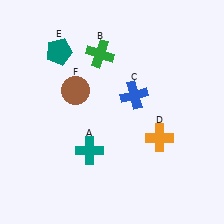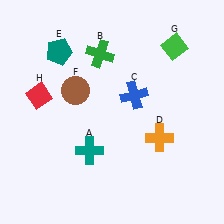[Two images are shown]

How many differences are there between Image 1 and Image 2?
There are 2 differences between the two images.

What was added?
A green diamond (G), a red diamond (H) were added in Image 2.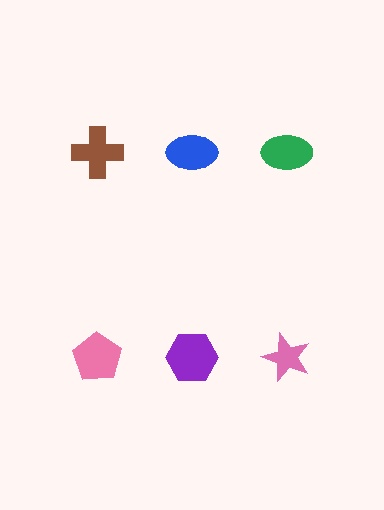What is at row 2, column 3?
A pink star.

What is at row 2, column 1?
A pink pentagon.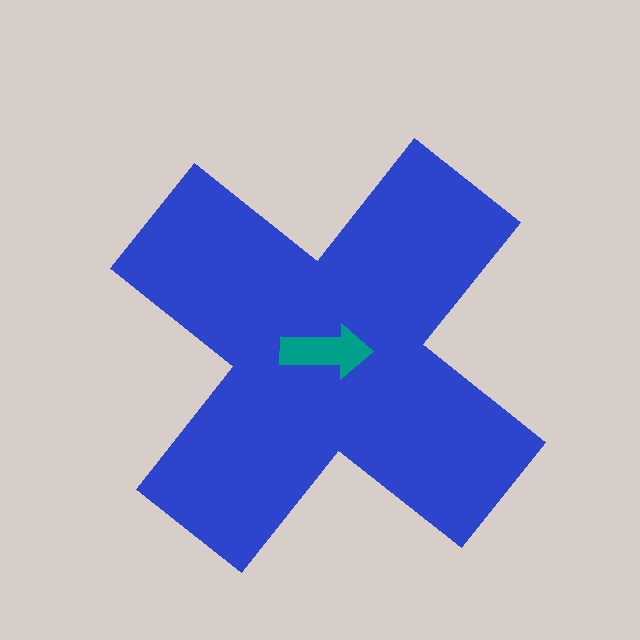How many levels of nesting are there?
2.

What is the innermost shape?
The teal arrow.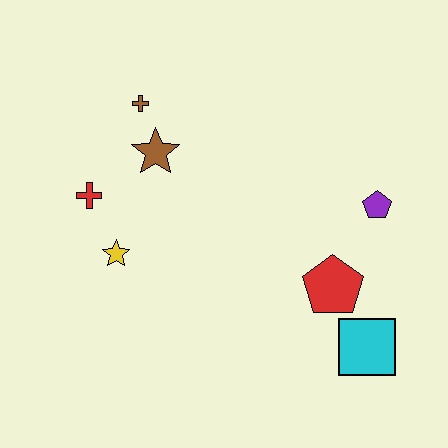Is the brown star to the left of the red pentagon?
Yes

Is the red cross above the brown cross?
No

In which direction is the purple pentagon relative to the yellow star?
The purple pentagon is to the right of the yellow star.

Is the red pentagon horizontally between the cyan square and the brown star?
Yes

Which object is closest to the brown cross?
The brown star is closest to the brown cross.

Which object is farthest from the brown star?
The cyan square is farthest from the brown star.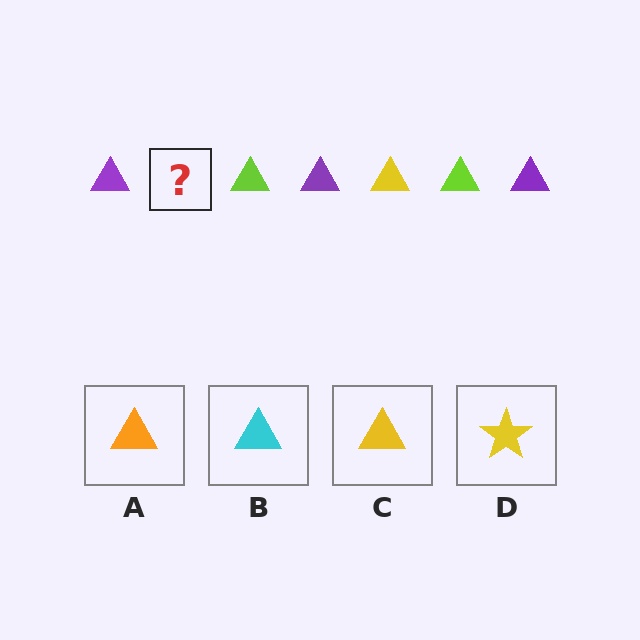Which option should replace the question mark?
Option C.